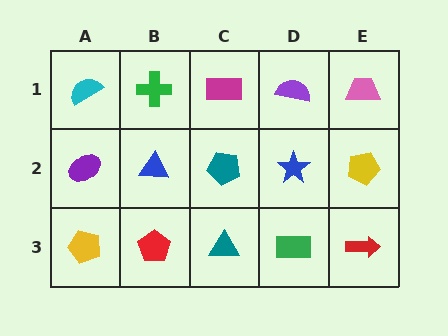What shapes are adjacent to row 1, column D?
A blue star (row 2, column D), a magenta rectangle (row 1, column C), a pink trapezoid (row 1, column E).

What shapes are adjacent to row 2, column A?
A cyan semicircle (row 1, column A), a yellow pentagon (row 3, column A), a blue triangle (row 2, column B).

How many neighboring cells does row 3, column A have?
2.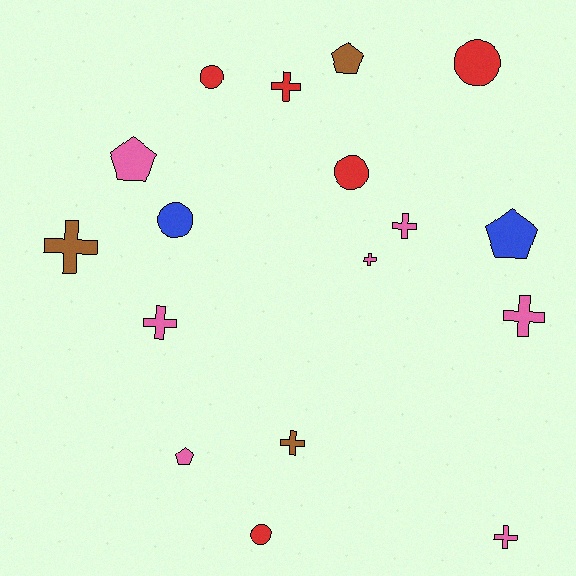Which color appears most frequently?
Pink, with 7 objects.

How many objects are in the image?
There are 17 objects.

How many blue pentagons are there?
There is 1 blue pentagon.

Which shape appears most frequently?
Cross, with 8 objects.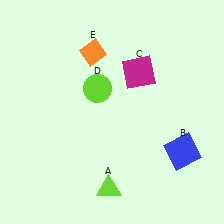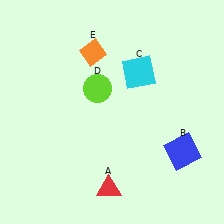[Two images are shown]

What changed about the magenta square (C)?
In Image 1, C is magenta. In Image 2, it changed to cyan.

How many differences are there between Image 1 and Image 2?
There are 2 differences between the two images.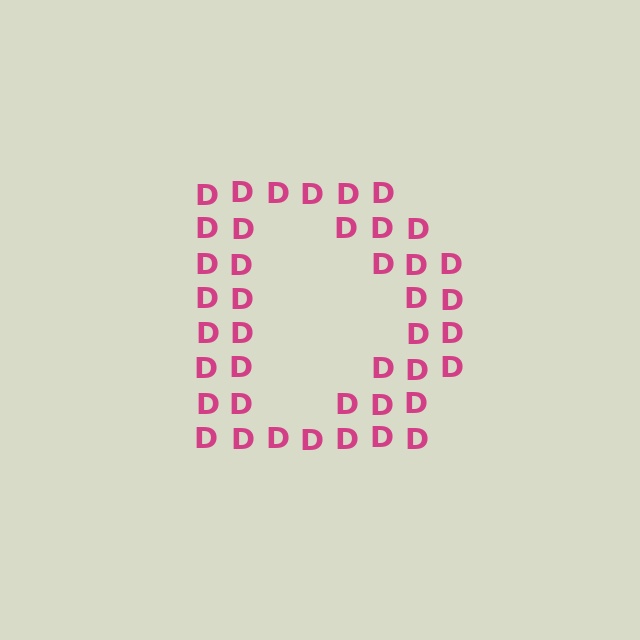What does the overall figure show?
The overall figure shows the letter D.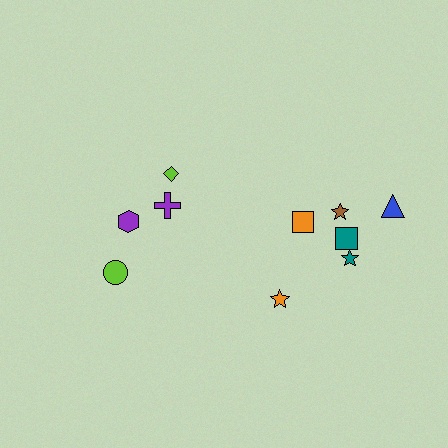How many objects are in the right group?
There are 6 objects.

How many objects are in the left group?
There are 4 objects.